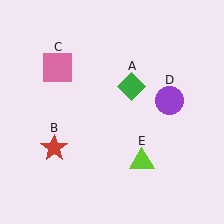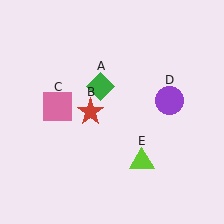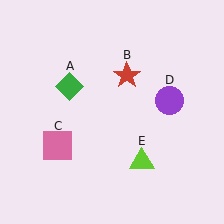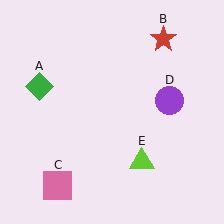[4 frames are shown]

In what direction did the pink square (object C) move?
The pink square (object C) moved down.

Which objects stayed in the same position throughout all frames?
Purple circle (object D) and lime triangle (object E) remained stationary.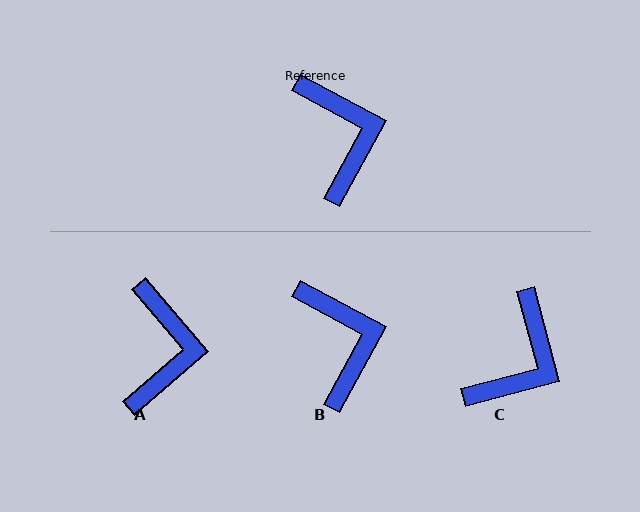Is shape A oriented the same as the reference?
No, it is off by about 21 degrees.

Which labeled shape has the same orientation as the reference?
B.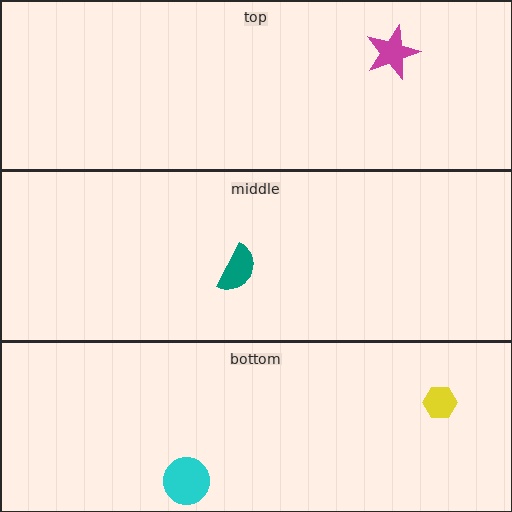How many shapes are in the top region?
1.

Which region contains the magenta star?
The top region.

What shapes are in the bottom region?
The cyan circle, the yellow hexagon.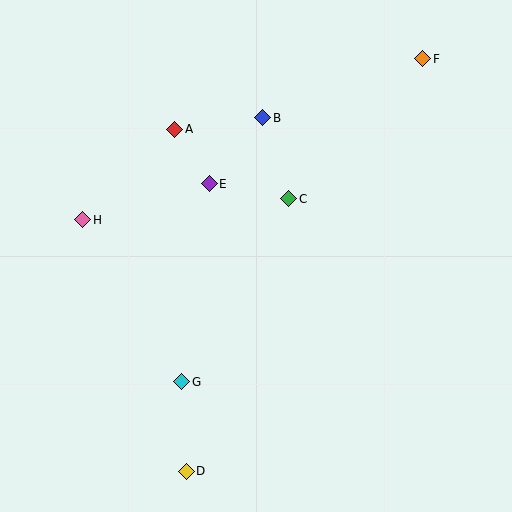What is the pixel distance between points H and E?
The distance between H and E is 132 pixels.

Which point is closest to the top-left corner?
Point A is closest to the top-left corner.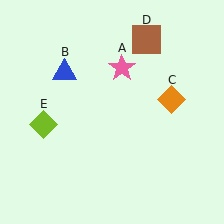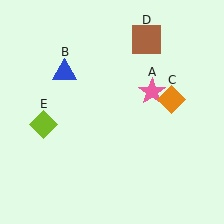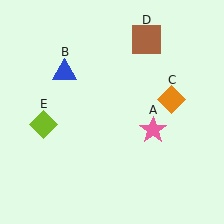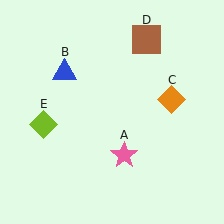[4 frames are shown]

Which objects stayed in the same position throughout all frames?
Blue triangle (object B) and orange diamond (object C) and brown square (object D) and lime diamond (object E) remained stationary.